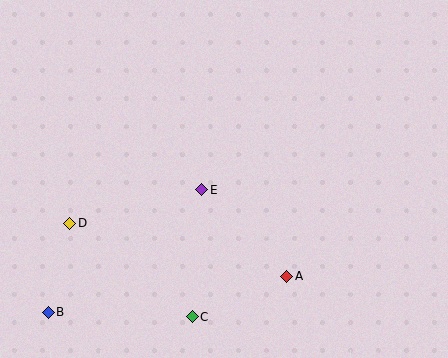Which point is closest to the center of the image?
Point E at (202, 190) is closest to the center.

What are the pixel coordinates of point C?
Point C is at (192, 317).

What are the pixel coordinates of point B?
Point B is at (48, 312).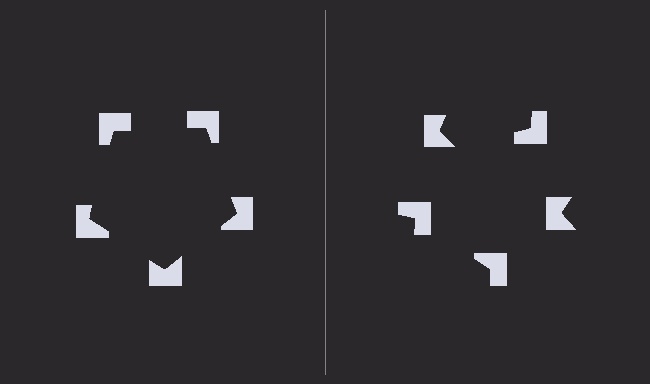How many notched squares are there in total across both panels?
10 — 5 on each side.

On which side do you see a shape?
An illusory pentagon appears on the left side. On the right side the wedge cuts are rotated, so no coherent shape forms.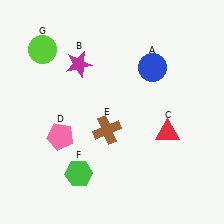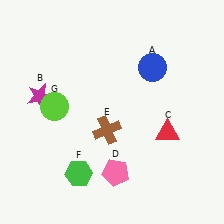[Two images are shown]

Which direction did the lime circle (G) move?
The lime circle (G) moved down.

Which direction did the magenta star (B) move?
The magenta star (B) moved left.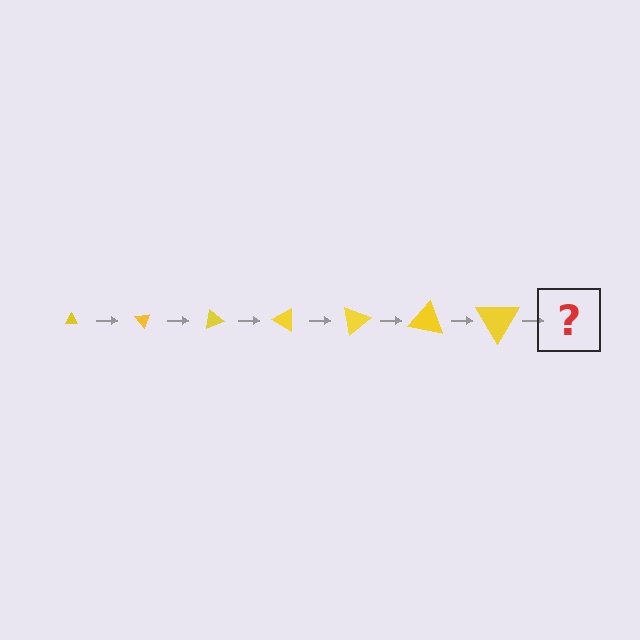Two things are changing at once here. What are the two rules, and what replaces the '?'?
The two rules are that the triangle grows larger each step and it rotates 50 degrees each step. The '?' should be a triangle, larger than the previous one and rotated 350 degrees from the start.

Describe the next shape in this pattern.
It should be a triangle, larger than the previous one and rotated 350 degrees from the start.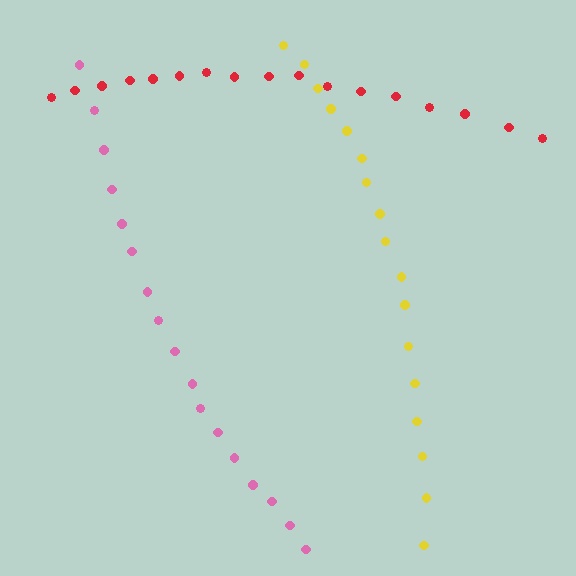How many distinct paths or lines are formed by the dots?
There are 3 distinct paths.